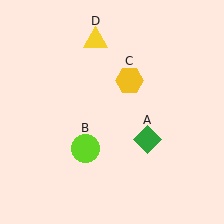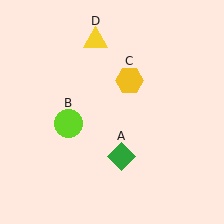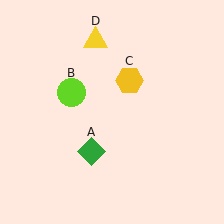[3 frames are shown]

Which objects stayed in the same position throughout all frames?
Yellow hexagon (object C) and yellow triangle (object D) remained stationary.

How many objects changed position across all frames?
2 objects changed position: green diamond (object A), lime circle (object B).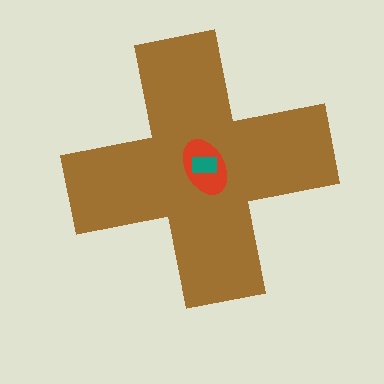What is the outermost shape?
The brown cross.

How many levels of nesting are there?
3.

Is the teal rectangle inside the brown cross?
Yes.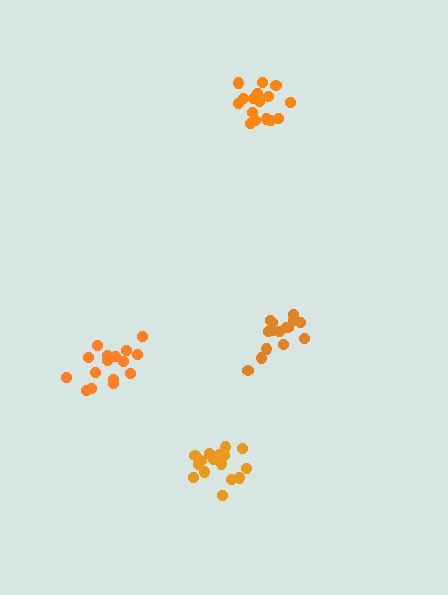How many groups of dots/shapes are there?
There are 4 groups.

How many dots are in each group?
Group 1: 15 dots, Group 2: 16 dots, Group 3: 16 dots, Group 4: 16 dots (63 total).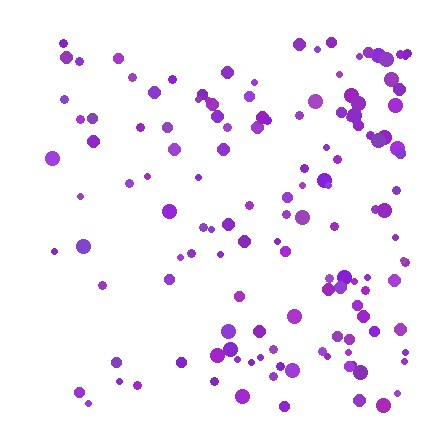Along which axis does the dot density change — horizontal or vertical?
Horizontal.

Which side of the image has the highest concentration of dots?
The right.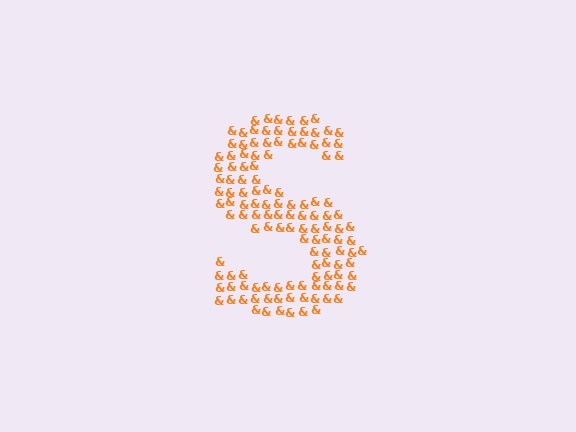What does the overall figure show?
The overall figure shows the letter S.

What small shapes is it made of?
It is made of small ampersands.